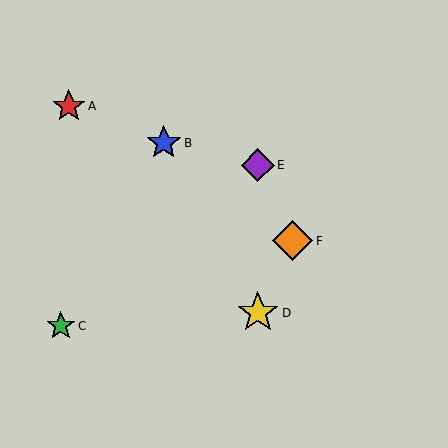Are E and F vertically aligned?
No, E is at x≈258 and F is at x≈293.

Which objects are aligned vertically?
Objects D, E are aligned vertically.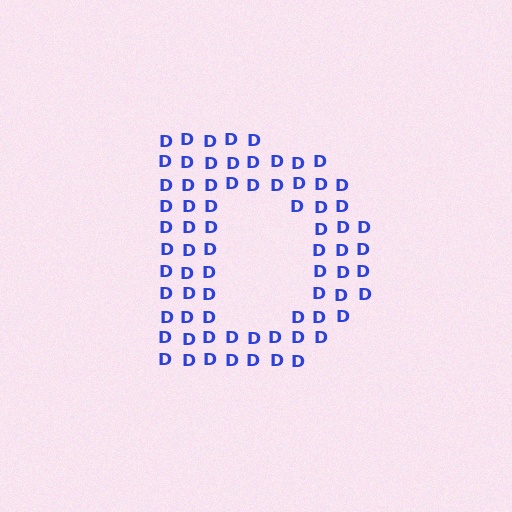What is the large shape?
The large shape is the letter D.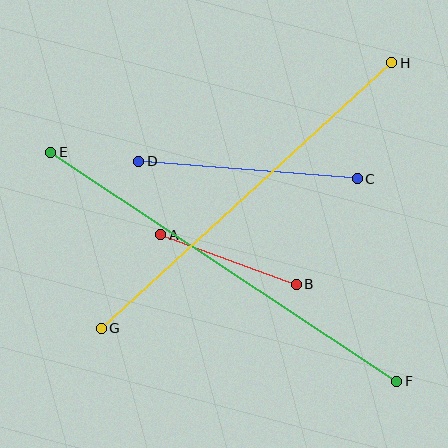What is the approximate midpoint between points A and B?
The midpoint is at approximately (228, 260) pixels.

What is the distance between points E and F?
The distance is approximately 415 pixels.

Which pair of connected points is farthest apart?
Points E and F are farthest apart.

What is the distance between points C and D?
The distance is approximately 219 pixels.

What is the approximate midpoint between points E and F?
The midpoint is at approximately (224, 267) pixels.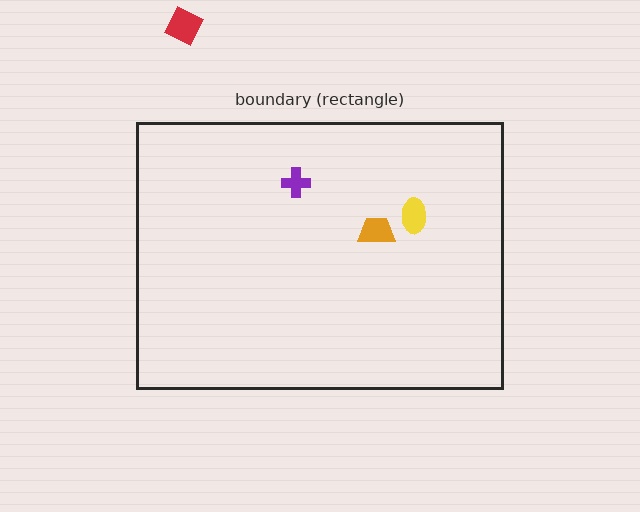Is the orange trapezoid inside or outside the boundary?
Inside.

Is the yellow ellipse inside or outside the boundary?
Inside.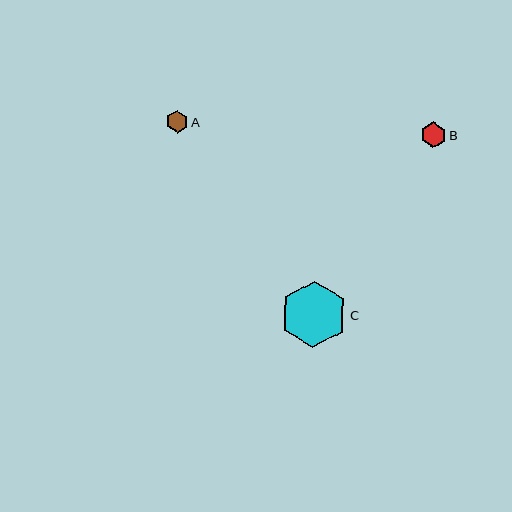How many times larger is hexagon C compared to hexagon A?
Hexagon C is approximately 3.0 times the size of hexagon A.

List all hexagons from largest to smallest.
From largest to smallest: C, B, A.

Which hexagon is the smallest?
Hexagon A is the smallest with a size of approximately 22 pixels.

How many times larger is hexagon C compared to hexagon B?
Hexagon C is approximately 2.6 times the size of hexagon B.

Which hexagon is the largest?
Hexagon C is the largest with a size of approximately 66 pixels.